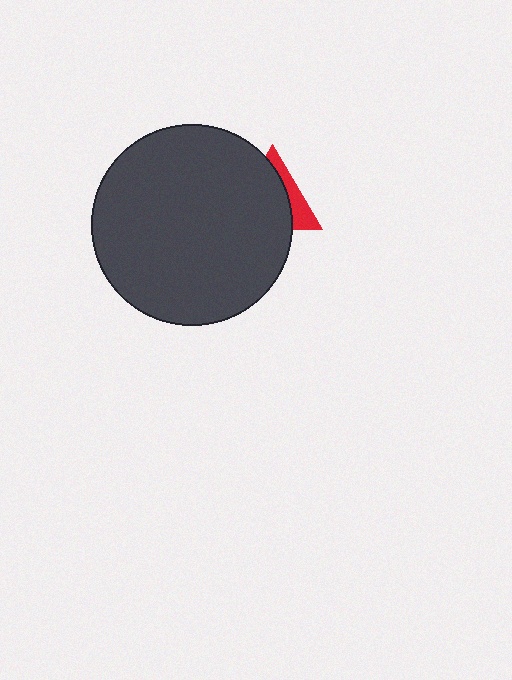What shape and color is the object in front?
The object in front is a dark gray circle.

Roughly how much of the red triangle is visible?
A small part of it is visible (roughly 30%).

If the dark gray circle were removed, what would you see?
You would see the complete red triangle.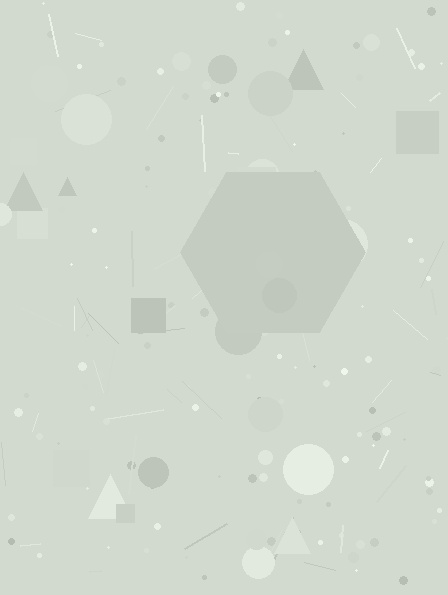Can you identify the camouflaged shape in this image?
The camouflaged shape is a hexagon.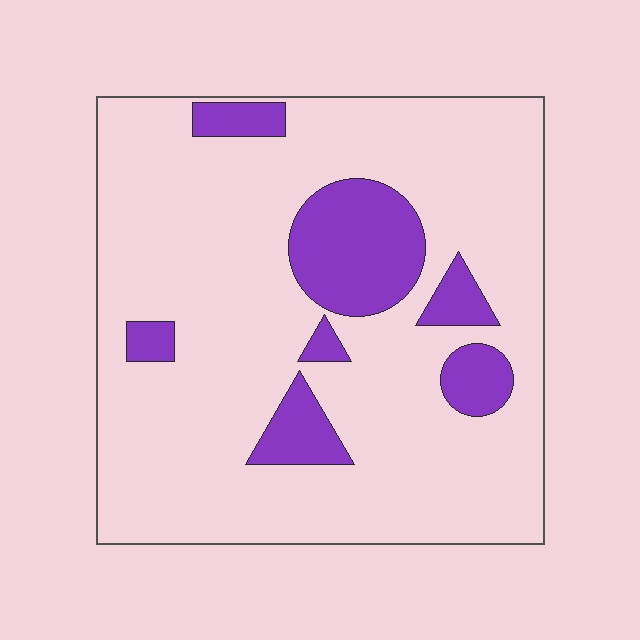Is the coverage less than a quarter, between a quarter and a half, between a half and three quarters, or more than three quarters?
Less than a quarter.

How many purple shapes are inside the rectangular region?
7.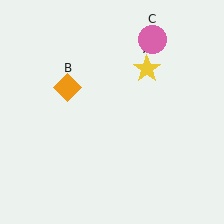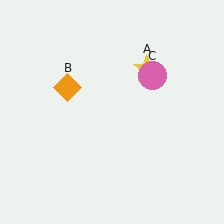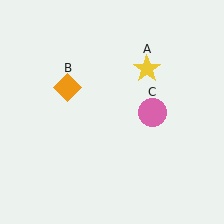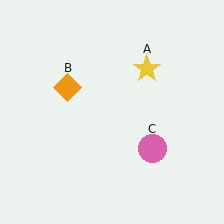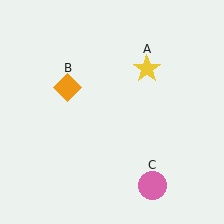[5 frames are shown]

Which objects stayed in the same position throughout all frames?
Yellow star (object A) and orange diamond (object B) remained stationary.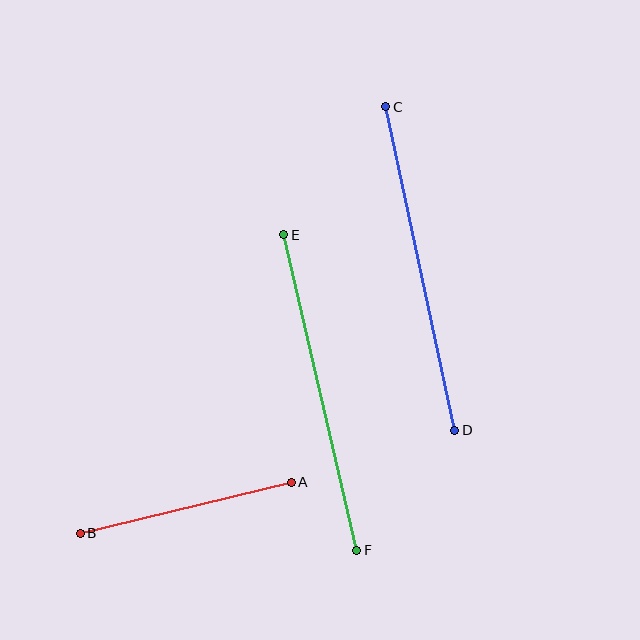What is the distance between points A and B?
The distance is approximately 217 pixels.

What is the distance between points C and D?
The distance is approximately 331 pixels.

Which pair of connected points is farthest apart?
Points C and D are farthest apart.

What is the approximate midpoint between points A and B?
The midpoint is at approximately (186, 508) pixels.